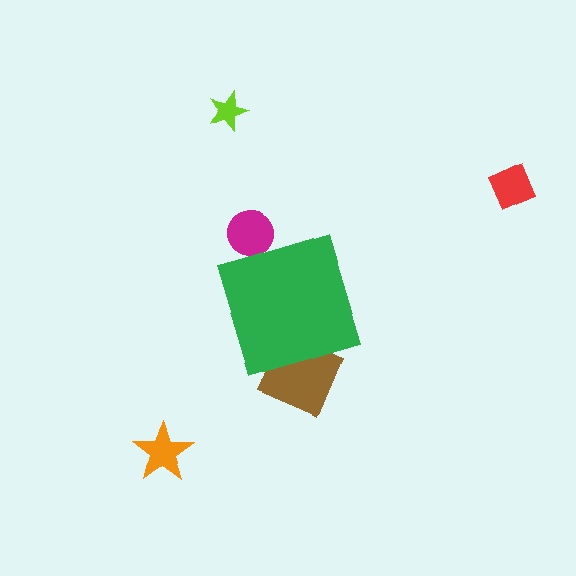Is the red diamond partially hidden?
No, the red diamond is fully visible.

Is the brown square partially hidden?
Yes, the brown square is partially hidden behind the green diamond.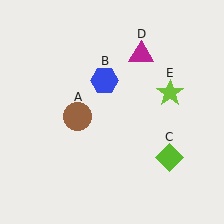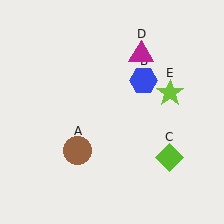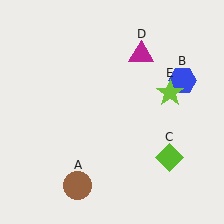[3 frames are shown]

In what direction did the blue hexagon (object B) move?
The blue hexagon (object B) moved right.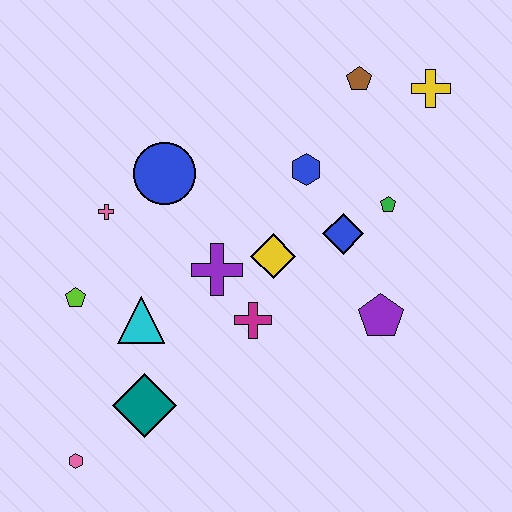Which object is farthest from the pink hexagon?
The yellow cross is farthest from the pink hexagon.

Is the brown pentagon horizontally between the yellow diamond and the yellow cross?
Yes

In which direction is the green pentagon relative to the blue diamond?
The green pentagon is to the right of the blue diamond.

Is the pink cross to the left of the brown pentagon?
Yes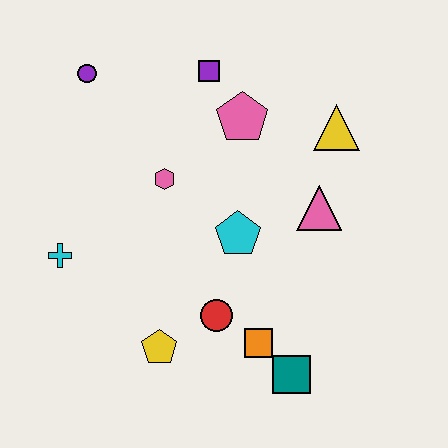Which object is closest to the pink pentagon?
The purple square is closest to the pink pentagon.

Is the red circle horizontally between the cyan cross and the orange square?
Yes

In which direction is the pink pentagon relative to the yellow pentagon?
The pink pentagon is above the yellow pentagon.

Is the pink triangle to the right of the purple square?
Yes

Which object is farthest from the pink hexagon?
The teal square is farthest from the pink hexagon.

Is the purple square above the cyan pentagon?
Yes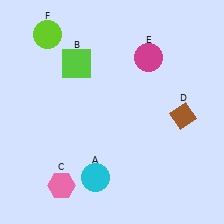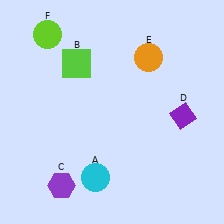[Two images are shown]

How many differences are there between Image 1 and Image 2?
There are 3 differences between the two images.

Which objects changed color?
C changed from pink to purple. D changed from brown to purple. E changed from magenta to orange.